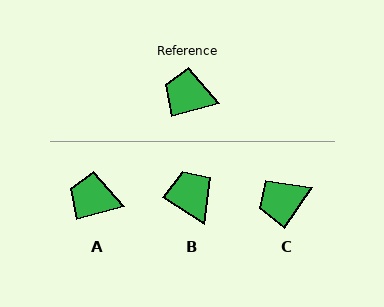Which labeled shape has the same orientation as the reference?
A.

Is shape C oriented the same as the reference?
No, it is off by about 40 degrees.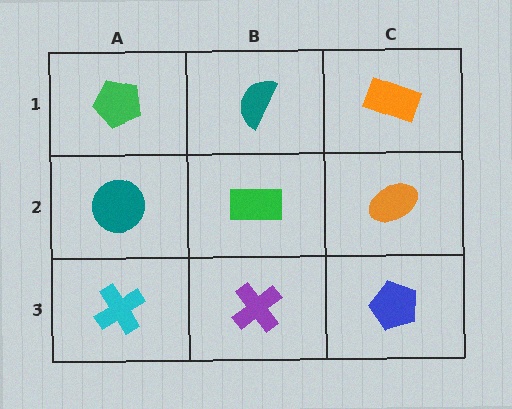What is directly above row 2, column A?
A green pentagon.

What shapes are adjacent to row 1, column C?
An orange ellipse (row 2, column C), a teal semicircle (row 1, column B).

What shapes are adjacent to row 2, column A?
A green pentagon (row 1, column A), a cyan cross (row 3, column A), a green rectangle (row 2, column B).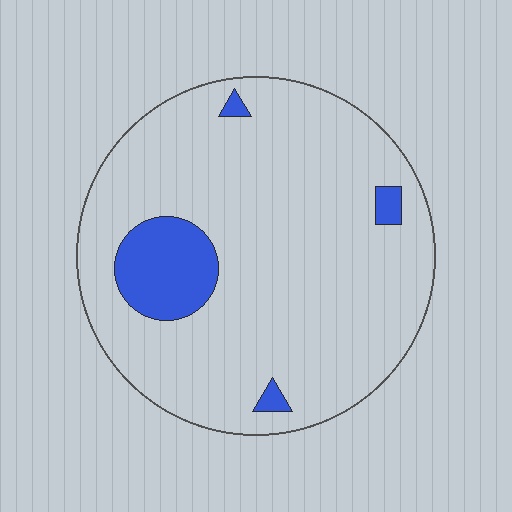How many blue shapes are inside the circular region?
4.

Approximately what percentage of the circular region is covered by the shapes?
Approximately 10%.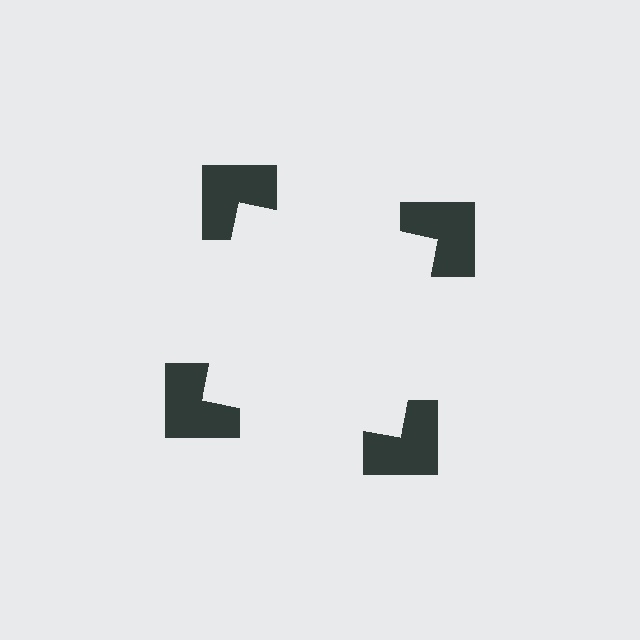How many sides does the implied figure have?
4 sides.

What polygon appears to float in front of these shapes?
An illusory square — its edges are inferred from the aligned wedge cuts in the notched squares, not physically drawn.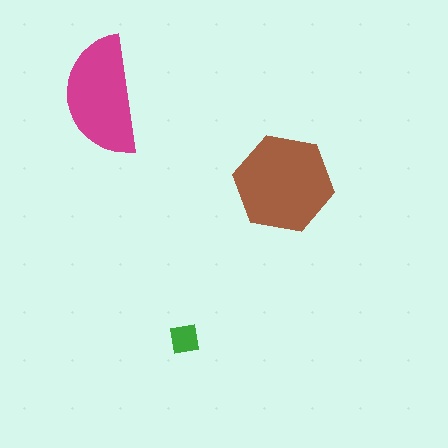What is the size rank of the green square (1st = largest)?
3rd.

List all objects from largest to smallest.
The brown hexagon, the magenta semicircle, the green square.